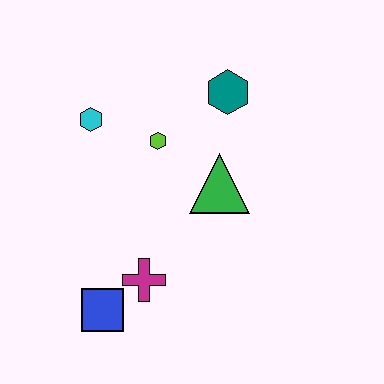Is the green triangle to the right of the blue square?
Yes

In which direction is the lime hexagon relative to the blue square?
The lime hexagon is above the blue square.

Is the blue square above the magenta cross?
No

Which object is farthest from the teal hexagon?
The blue square is farthest from the teal hexagon.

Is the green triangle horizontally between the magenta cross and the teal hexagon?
Yes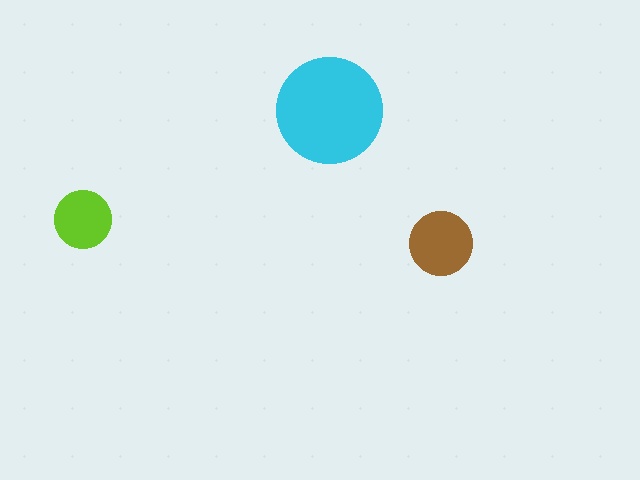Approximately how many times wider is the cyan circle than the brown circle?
About 1.5 times wider.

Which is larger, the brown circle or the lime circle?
The brown one.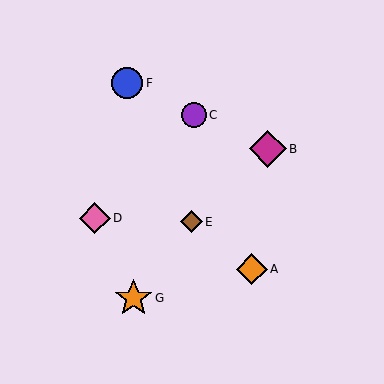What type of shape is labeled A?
Shape A is an orange diamond.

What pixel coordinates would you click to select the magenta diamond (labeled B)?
Click at (268, 149) to select the magenta diamond B.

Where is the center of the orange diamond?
The center of the orange diamond is at (252, 269).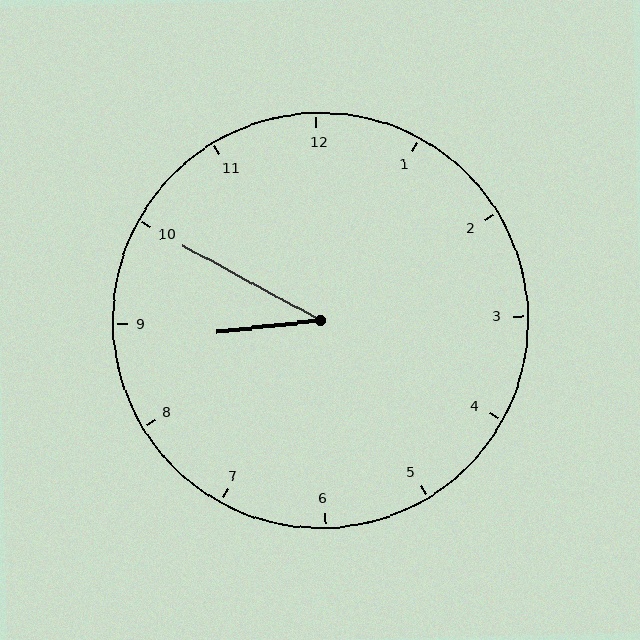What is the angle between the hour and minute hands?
Approximately 35 degrees.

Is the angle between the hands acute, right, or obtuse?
It is acute.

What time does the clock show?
8:50.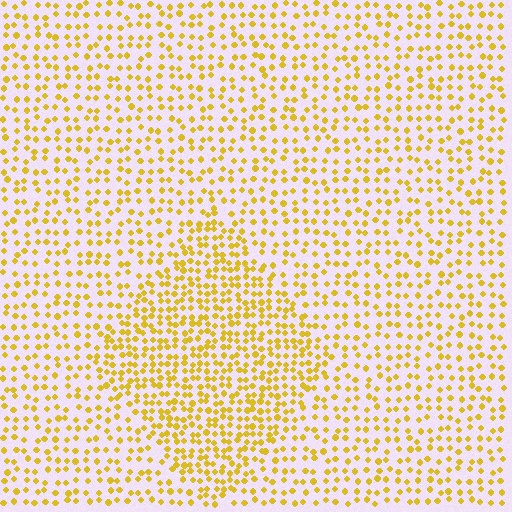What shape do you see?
I see a diamond.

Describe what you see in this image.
The image contains small yellow elements arranged at two different densities. A diamond-shaped region is visible where the elements are more densely packed than the surrounding area.